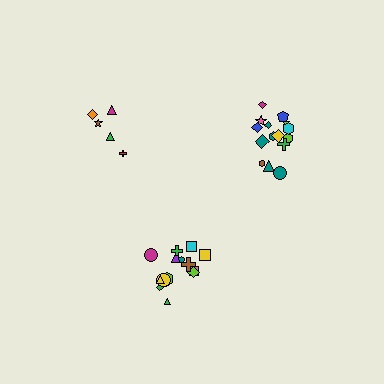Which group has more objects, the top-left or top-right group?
The top-right group.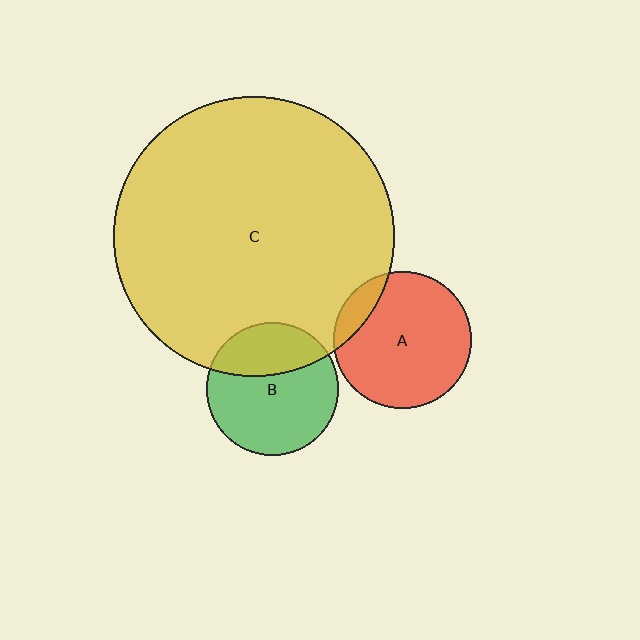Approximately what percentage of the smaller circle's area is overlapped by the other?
Approximately 35%.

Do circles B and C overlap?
Yes.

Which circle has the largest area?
Circle C (yellow).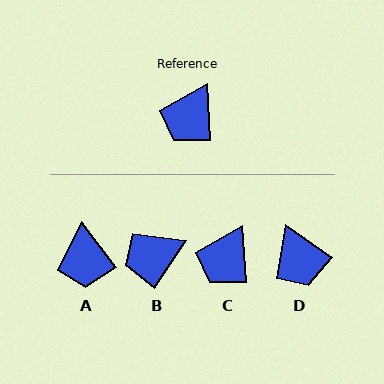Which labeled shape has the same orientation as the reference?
C.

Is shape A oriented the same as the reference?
No, it is off by about 34 degrees.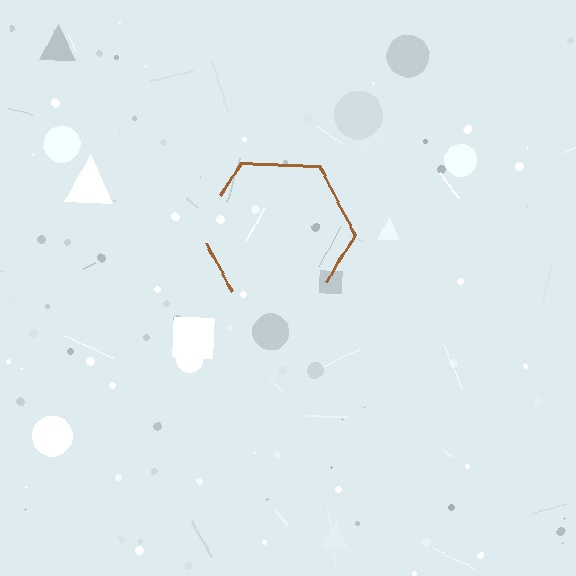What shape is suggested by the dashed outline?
The dashed outline suggests a hexagon.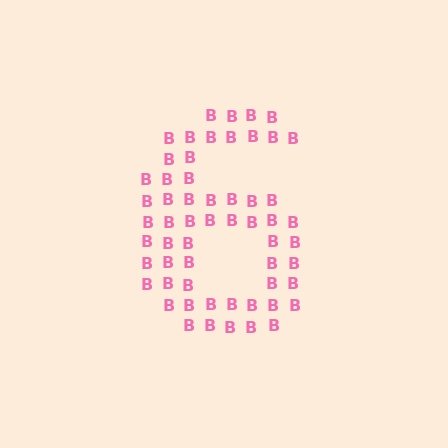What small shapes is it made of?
It is made of small letter B's.